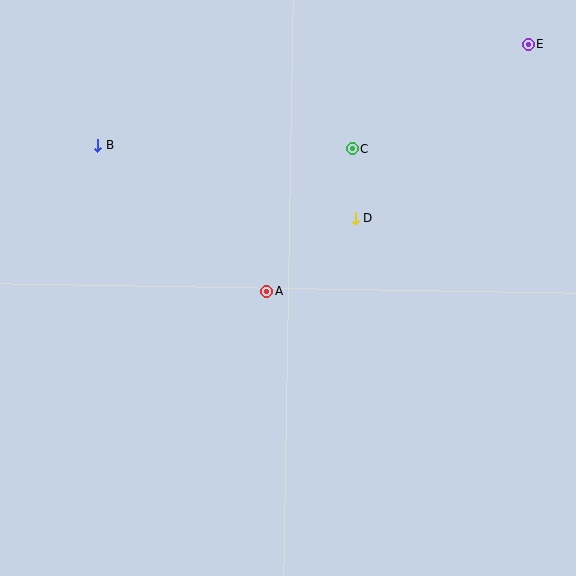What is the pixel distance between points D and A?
The distance between D and A is 115 pixels.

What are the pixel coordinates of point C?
Point C is at (353, 149).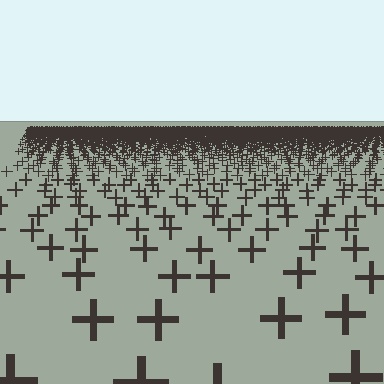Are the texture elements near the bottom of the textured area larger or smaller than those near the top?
Larger. Near the bottom, elements are closer to the viewer and appear at a bigger on-screen size.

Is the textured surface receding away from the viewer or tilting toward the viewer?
The surface is receding away from the viewer. Texture elements get smaller and denser toward the top.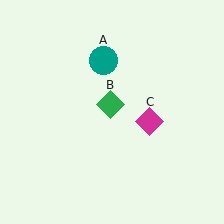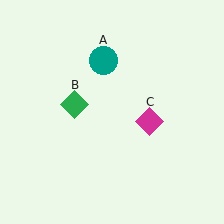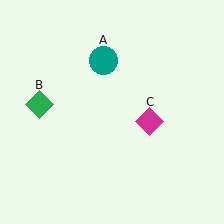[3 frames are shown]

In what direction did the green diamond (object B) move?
The green diamond (object B) moved left.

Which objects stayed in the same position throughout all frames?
Teal circle (object A) and magenta diamond (object C) remained stationary.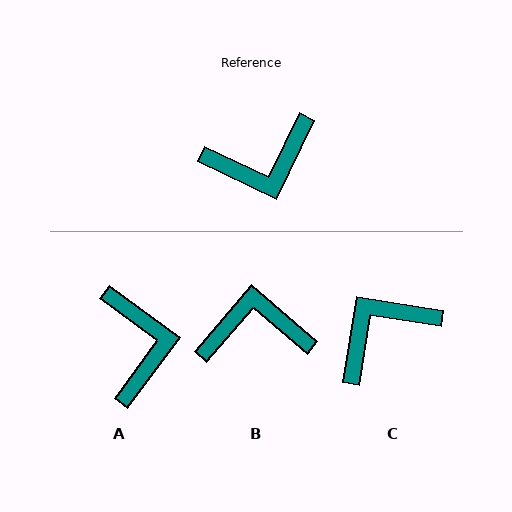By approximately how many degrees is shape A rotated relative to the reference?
Approximately 79 degrees counter-clockwise.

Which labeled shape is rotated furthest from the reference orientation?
B, about 165 degrees away.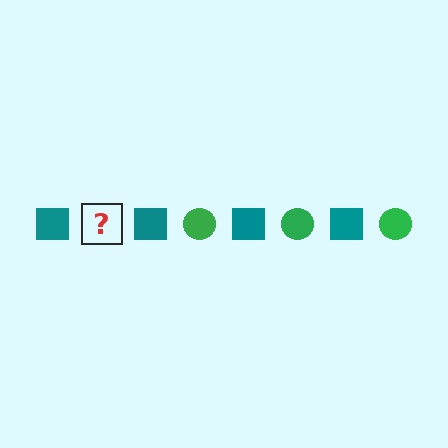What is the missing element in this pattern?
The missing element is a green circle.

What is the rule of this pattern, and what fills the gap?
The rule is that the pattern alternates between teal square and green circle. The gap should be filled with a green circle.